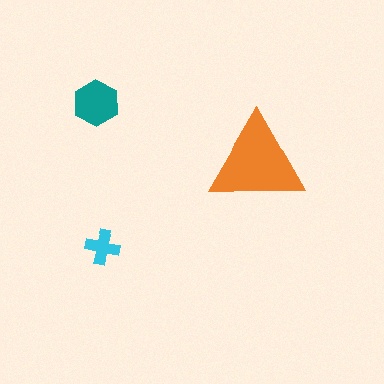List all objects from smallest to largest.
The cyan cross, the teal hexagon, the orange triangle.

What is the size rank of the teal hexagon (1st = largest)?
2nd.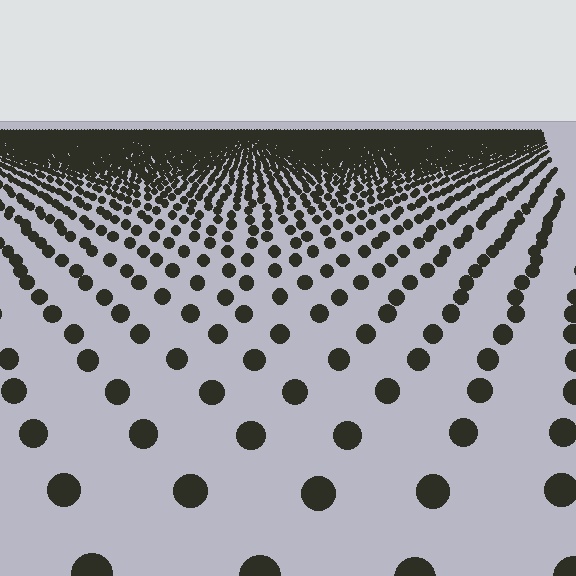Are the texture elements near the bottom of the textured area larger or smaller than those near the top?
Larger. Near the bottom, elements are closer to the viewer and appear at a bigger on-screen size.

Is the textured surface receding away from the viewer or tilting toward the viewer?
The surface is receding away from the viewer. Texture elements get smaller and denser toward the top.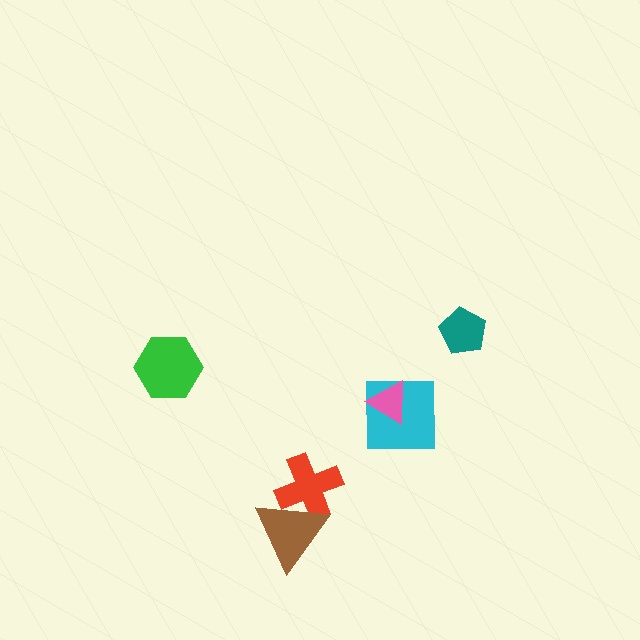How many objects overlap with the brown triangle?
1 object overlaps with the brown triangle.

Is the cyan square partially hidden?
Yes, it is partially covered by another shape.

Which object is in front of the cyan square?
The pink triangle is in front of the cyan square.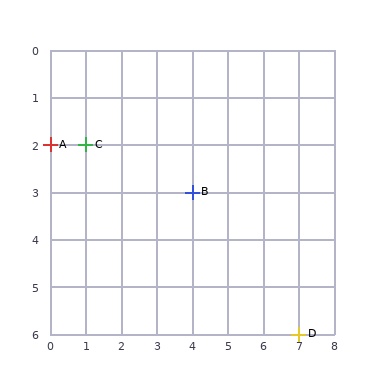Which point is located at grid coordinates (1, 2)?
Point C is at (1, 2).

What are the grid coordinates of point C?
Point C is at grid coordinates (1, 2).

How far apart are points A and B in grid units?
Points A and B are 4 columns and 1 row apart (about 4.1 grid units diagonally).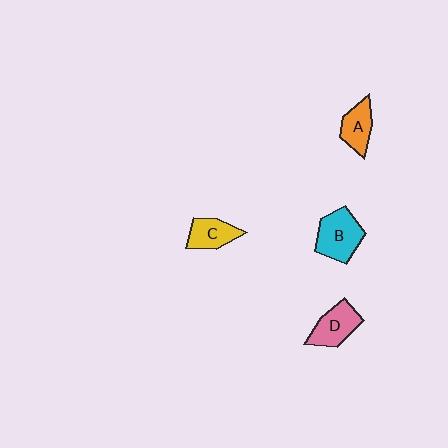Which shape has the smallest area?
Shape A (orange).